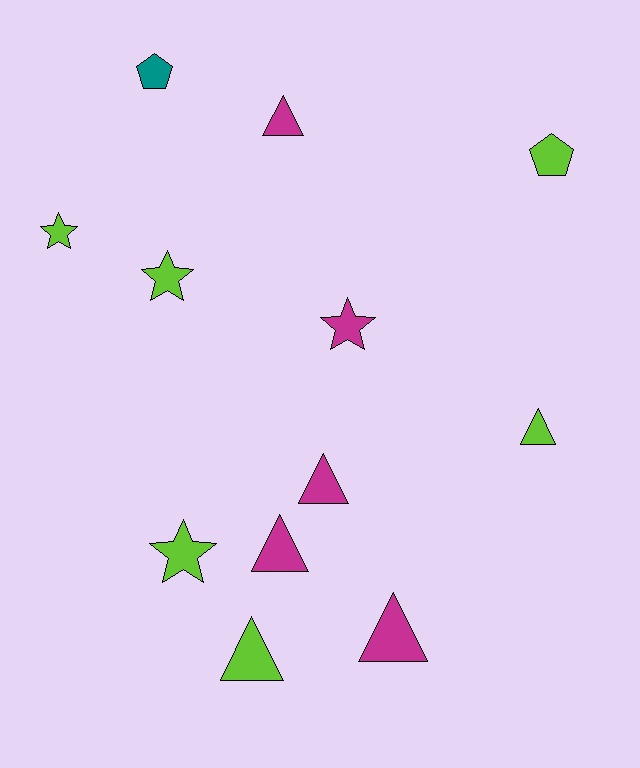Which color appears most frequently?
Lime, with 6 objects.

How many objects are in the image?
There are 12 objects.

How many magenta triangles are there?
There are 4 magenta triangles.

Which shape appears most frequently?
Triangle, with 6 objects.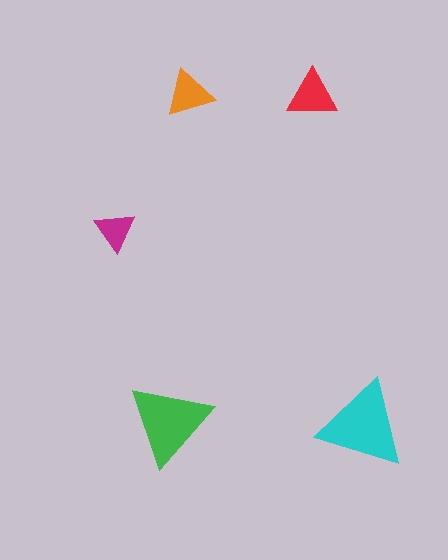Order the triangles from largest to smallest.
the cyan one, the green one, the red one, the orange one, the magenta one.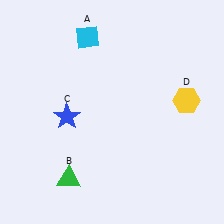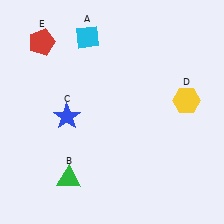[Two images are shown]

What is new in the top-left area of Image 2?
A red pentagon (E) was added in the top-left area of Image 2.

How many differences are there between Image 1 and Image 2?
There is 1 difference between the two images.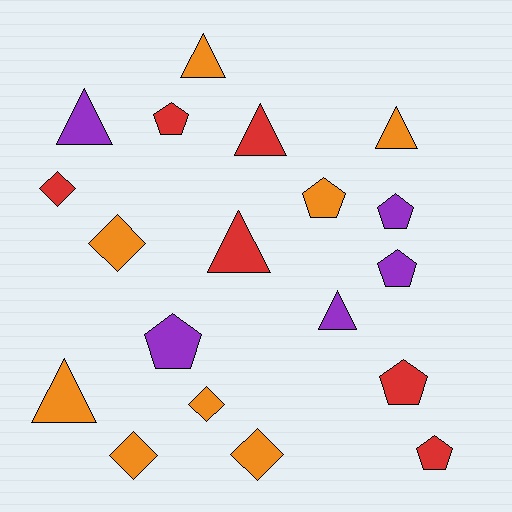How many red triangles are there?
There are 2 red triangles.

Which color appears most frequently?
Orange, with 8 objects.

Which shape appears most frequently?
Triangle, with 7 objects.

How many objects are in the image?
There are 19 objects.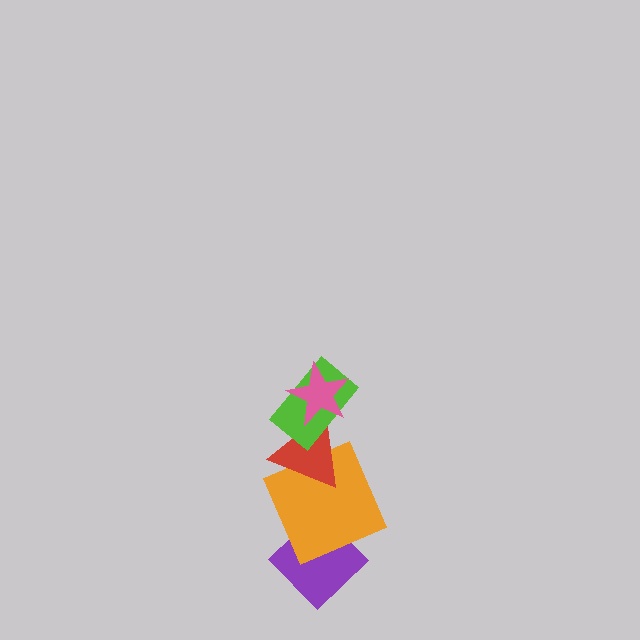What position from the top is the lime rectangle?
The lime rectangle is 2nd from the top.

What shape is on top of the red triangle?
The lime rectangle is on top of the red triangle.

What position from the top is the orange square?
The orange square is 4th from the top.